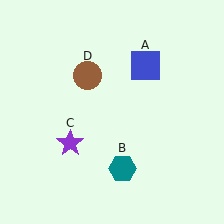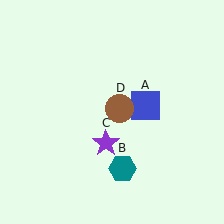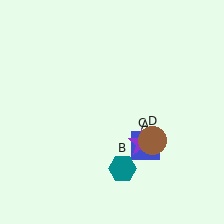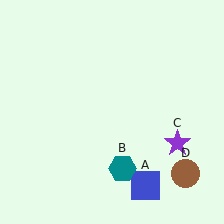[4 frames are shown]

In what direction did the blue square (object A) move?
The blue square (object A) moved down.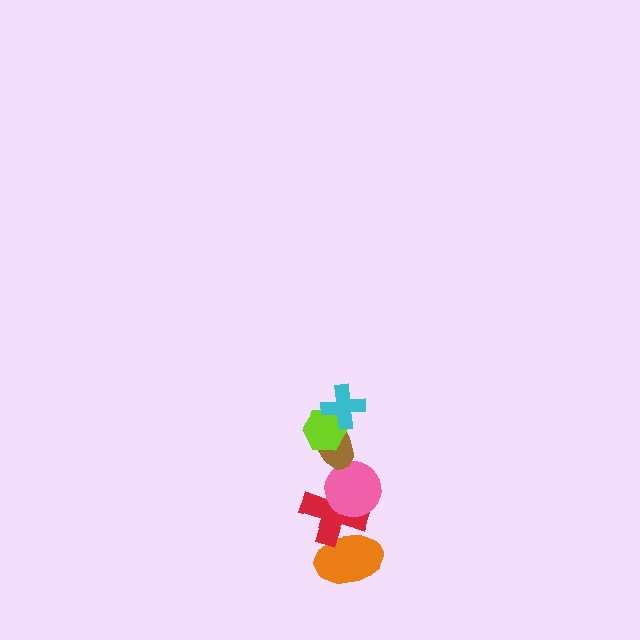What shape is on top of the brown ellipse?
The lime hexagon is on top of the brown ellipse.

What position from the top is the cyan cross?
The cyan cross is 1st from the top.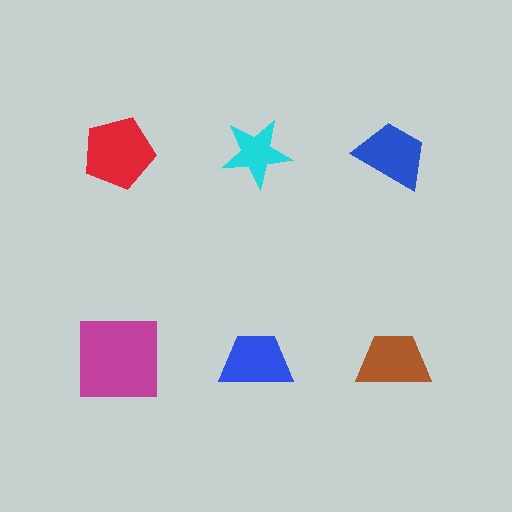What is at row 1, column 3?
A blue trapezoid.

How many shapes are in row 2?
3 shapes.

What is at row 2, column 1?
A magenta square.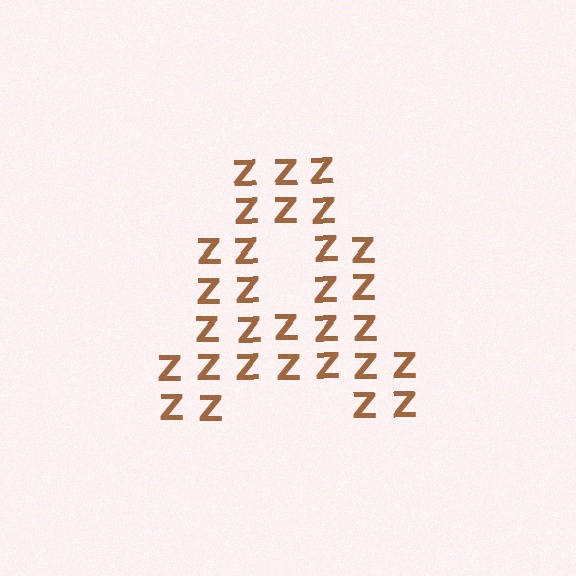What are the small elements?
The small elements are letter Z's.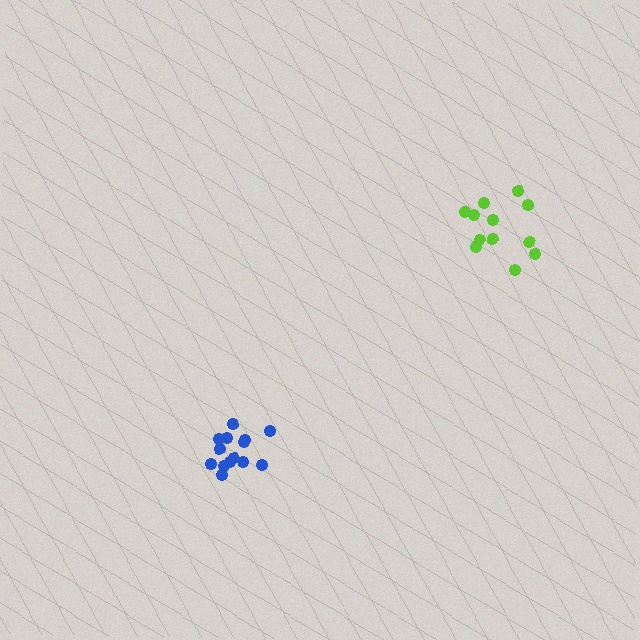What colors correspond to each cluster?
The clusters are colored: lime, blue.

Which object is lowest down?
The blue cluster is bottommost.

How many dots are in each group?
Group 1: 12 dots, Group 2: 14 dots (26 total).